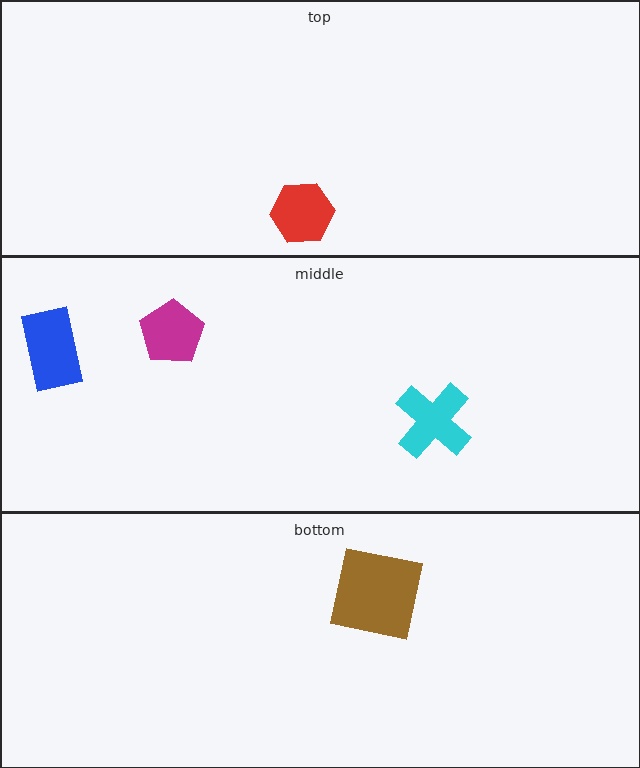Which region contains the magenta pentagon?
The middle region.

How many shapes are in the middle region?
3.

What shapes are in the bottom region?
The brown square.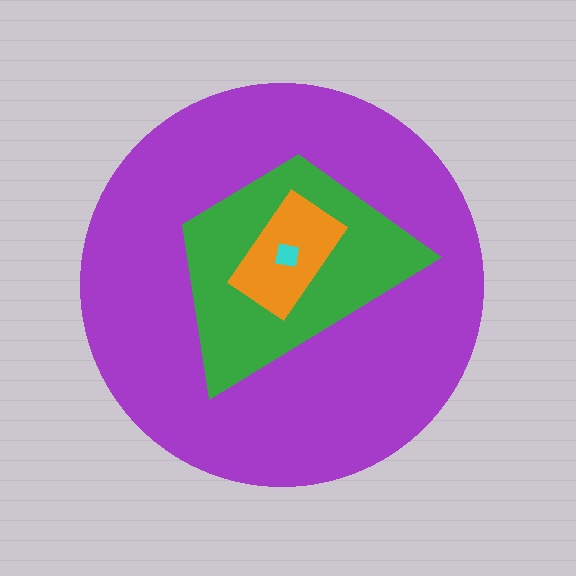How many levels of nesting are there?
4.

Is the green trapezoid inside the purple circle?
Yes.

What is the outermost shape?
The purple circle.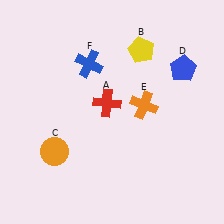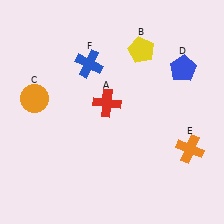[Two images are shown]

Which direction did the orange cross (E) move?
The orange cross (E) moved right.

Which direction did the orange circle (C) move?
The orange circle (C) moved up.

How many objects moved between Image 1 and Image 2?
2 objects moved between the two images.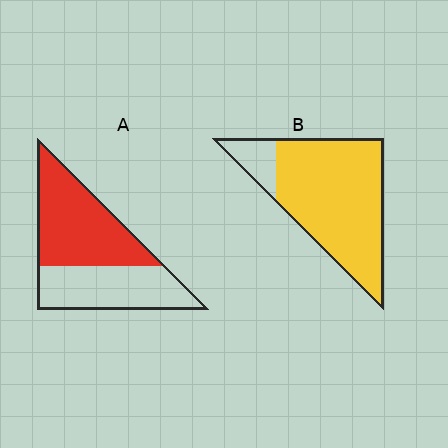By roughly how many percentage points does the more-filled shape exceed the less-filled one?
By roughly 30 percentage points (B over A).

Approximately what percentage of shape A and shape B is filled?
A is approximately 55% and B is approximately 85%.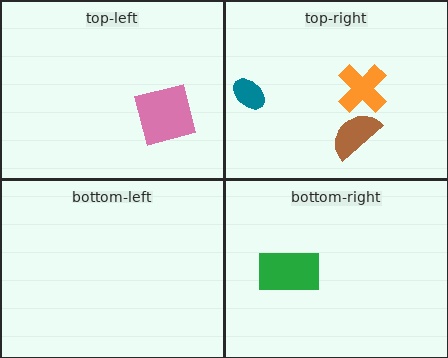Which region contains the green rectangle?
The bottom-right region.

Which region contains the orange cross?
The top-right region.